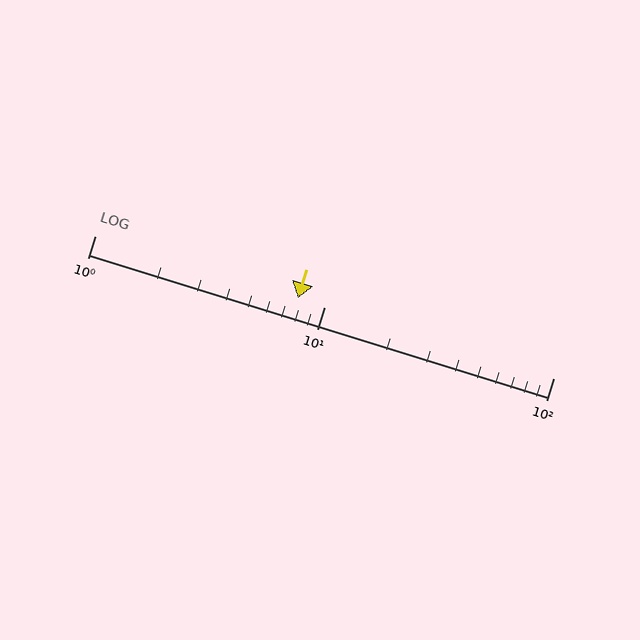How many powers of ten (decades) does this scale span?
The scale spans 2 decades, from 1 to 100.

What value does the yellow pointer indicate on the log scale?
The pointer indicates approximately 7.7.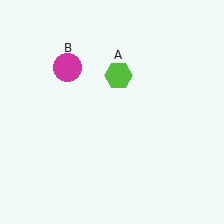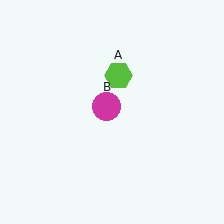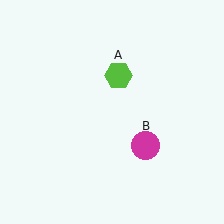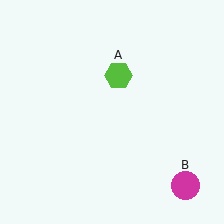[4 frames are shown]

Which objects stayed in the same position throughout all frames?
Lime hexagon (object A) remained stationary.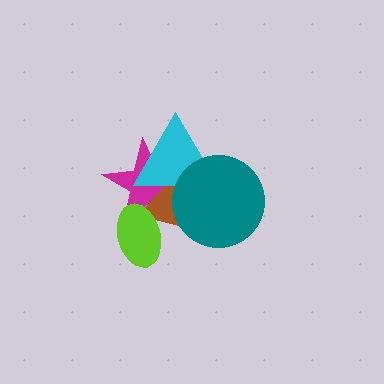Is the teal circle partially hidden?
No, no other shape covers it.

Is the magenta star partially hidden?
Yes, it is partially covered by another shape.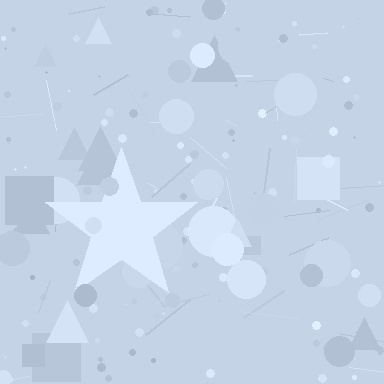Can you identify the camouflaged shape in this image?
The camouflaged shape is a star.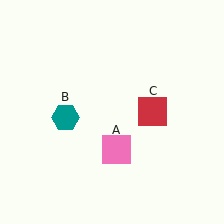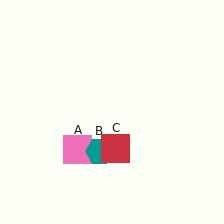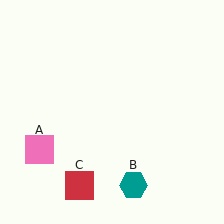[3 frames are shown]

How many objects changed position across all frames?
3 objects changed position: pink square (object A), teal hexagon (object B), red square (object C).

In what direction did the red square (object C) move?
The red square (object C) moved down and to the left.